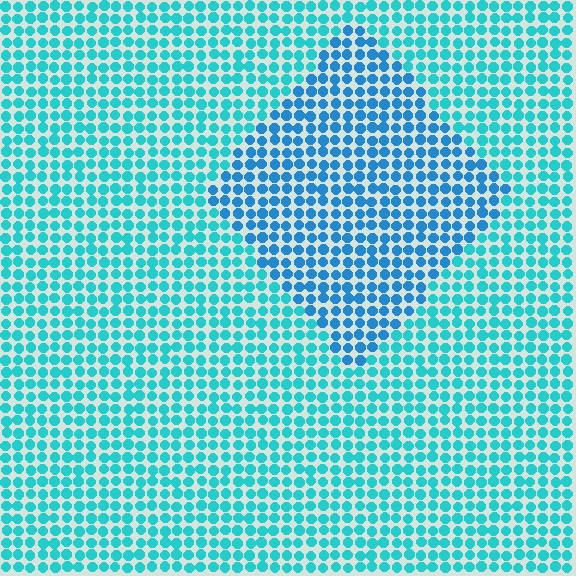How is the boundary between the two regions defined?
The boundary is defined purely by a slight shift in hue (about 26 degrees). Spacing, size, and orientation are identical on both sides.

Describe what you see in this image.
The image is filled with small cyan elements in a uniform arrangement. A diamond-shaped region is visible where the elements are tinted to a slightly different hue, forming a subtle color boundary.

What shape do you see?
I see a diamond.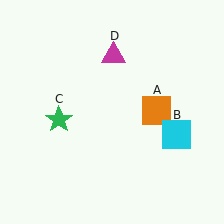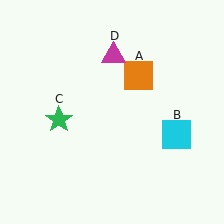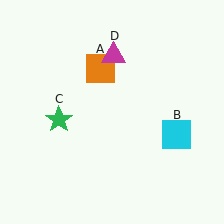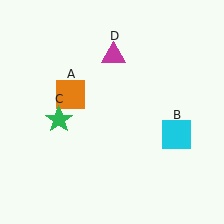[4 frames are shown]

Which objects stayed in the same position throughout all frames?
Cyan square (object B) and green star (object C) and magenta triangle (object D) remained stationary.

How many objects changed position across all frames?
1 object changed position: orange square (object A).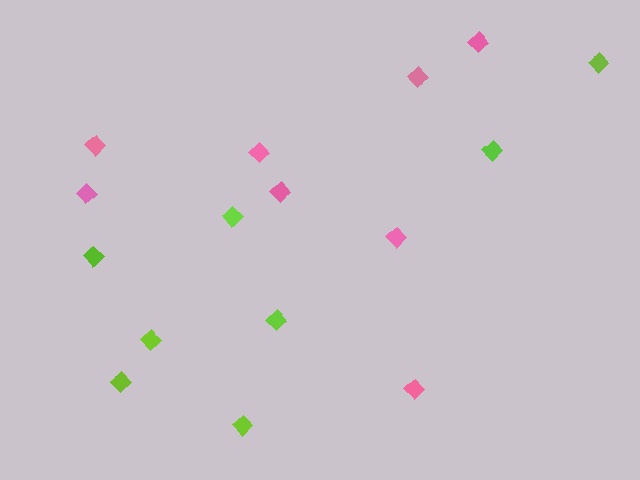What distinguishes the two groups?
There are 2 groups: one group of pink diamonds (8) and one group of lime diamonds (8).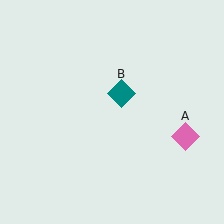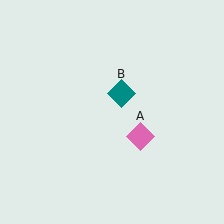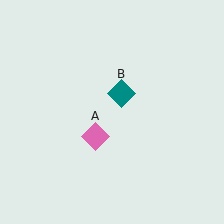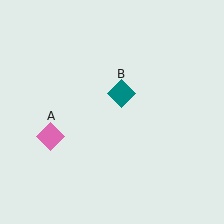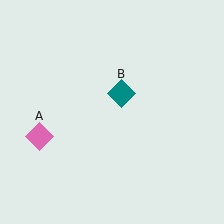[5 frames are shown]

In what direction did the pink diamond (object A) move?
The pink diamond (object A) moved left.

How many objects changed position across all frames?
1 object changed position: pink diamond (object A).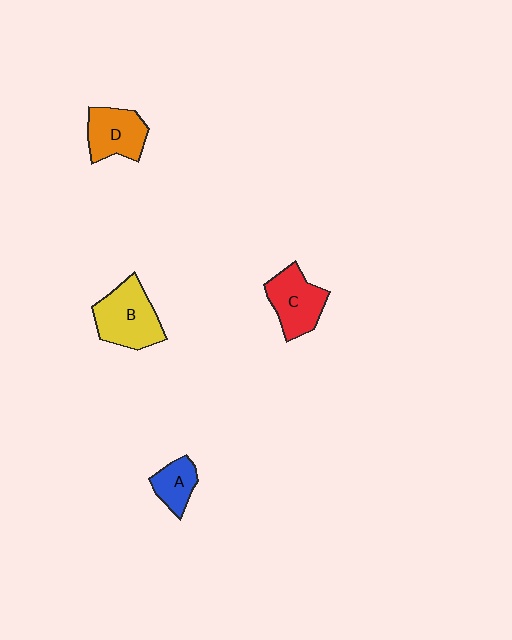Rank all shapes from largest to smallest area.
From largest to smallest: B (yellow), C (red), D (orange), A (blue).